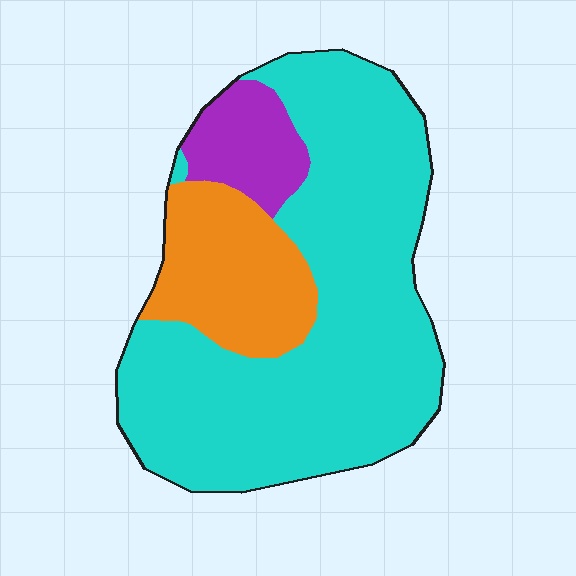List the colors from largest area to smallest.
From largest to smallest: cyan, orange, purple.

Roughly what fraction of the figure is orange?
Orange takes up about one fifth (1/5) of the figure.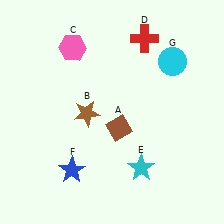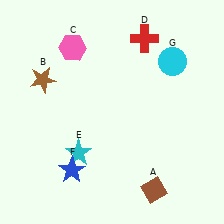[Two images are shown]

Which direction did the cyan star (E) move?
The cyan star (E) moved left.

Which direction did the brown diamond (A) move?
The brown diamond (A) moved down.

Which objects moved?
The objects that moved are: the brown diamond (A), the brown star (B), the cyan star (E).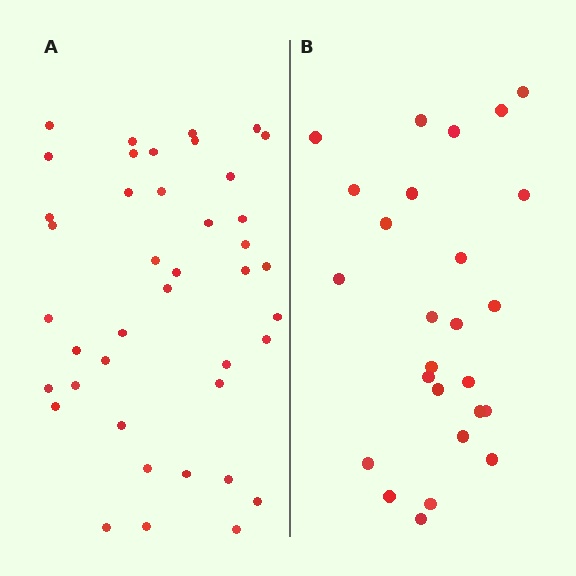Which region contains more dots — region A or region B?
Region A (the left region) has more dots.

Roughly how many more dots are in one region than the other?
Region A has approximately 15 more dots than region B.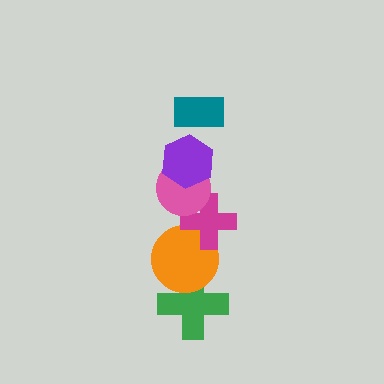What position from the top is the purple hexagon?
The purple hexagon is 2nd from the top.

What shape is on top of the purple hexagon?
The teal rectangle is on top of the purple hexagon.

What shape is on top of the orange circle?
The magenta cross is on top of the orange circle.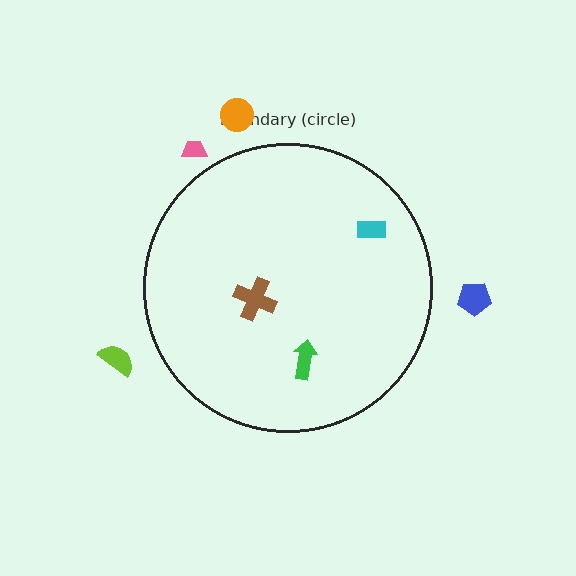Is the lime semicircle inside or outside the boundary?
Outside.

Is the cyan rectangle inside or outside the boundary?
Inside.